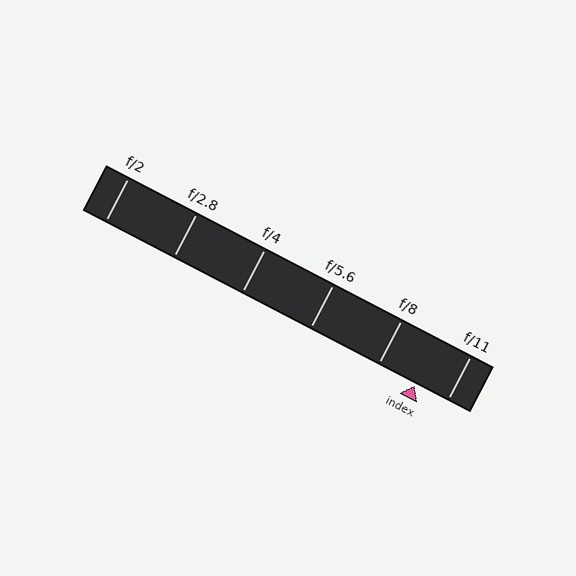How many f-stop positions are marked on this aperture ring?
There are 6 f-stop positions marked.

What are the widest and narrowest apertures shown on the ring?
The widest aperture shown is f/2 and the narrowest is f/11.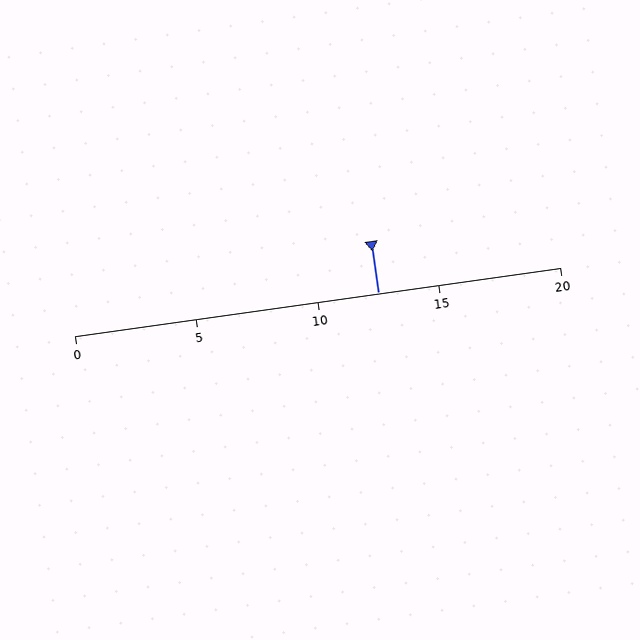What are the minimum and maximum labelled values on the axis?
The axis runs from 0 to 20.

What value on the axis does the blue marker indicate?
The marker indicates approximately 12.5.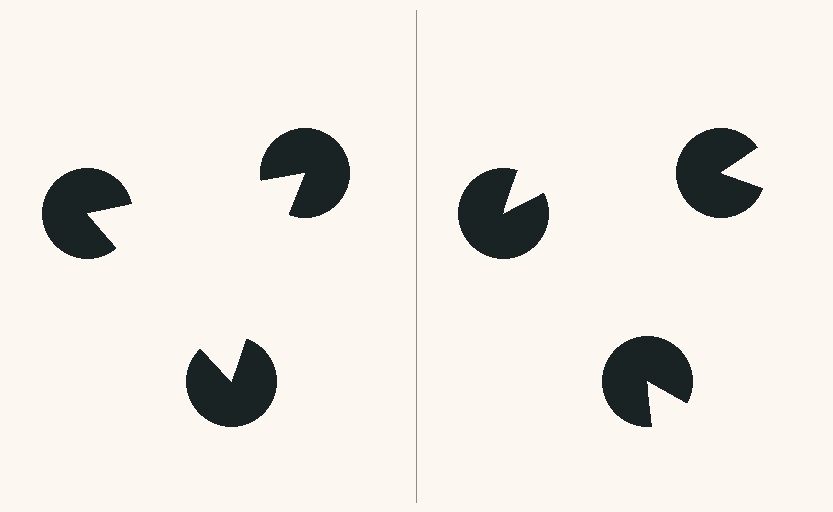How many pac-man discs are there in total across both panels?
6 — 3 on each side.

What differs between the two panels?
The pac-man discs are positioned identically on both sides; only the wedge orientations differ. On the left they align to a triangle; on the right they are misaligned.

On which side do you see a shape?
An illusory triangle appears on the left side. On the right side the wedge cuts are rotated, so no coherent shape forms.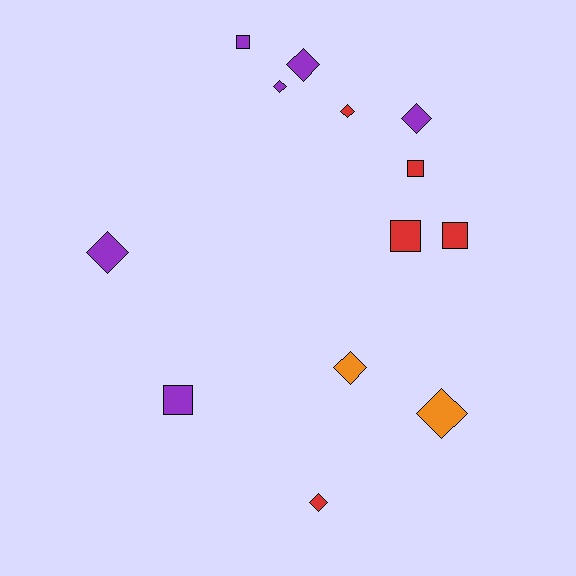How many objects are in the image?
There are 13 objects.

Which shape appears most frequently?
Diamond, with 8 objects.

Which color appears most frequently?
Purple, with 6 objects.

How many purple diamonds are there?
There are 4 purple diamonds.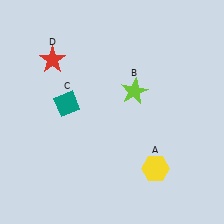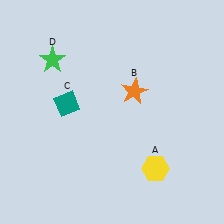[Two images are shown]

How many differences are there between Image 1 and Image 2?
There are 2 differences between the two images.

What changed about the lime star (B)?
In Image 1, B is lime. In Image 2, it changed to orange.